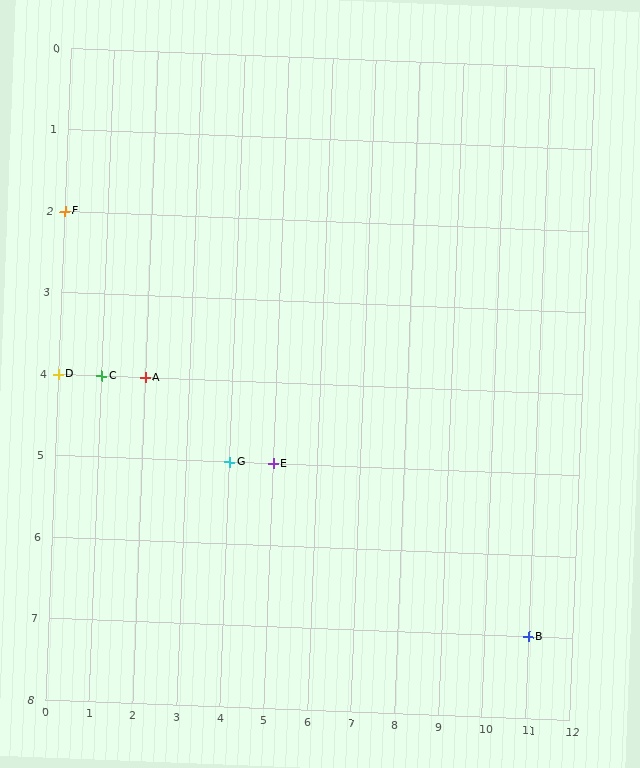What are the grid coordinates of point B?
Point B is at grid coordinates (11, 7).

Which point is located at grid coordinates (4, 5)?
Point G is at (4, 5).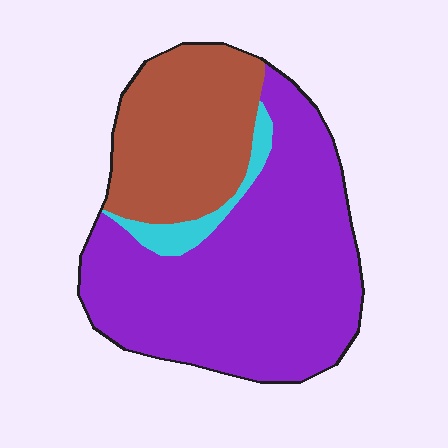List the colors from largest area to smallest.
From largest to smallest: purple, brown, cyan.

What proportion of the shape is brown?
Brown covers roughly 30% of the shape.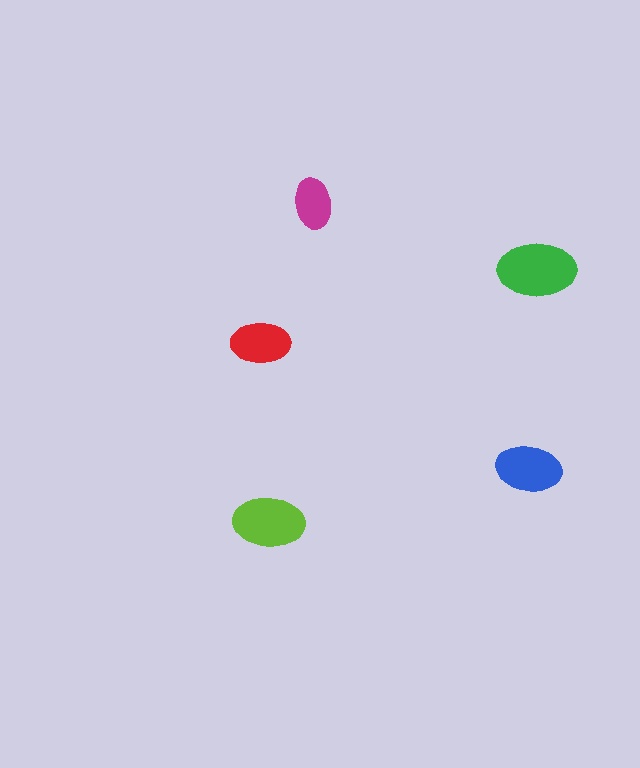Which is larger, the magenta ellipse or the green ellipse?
The green one.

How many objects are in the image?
There are 5 objects in the image.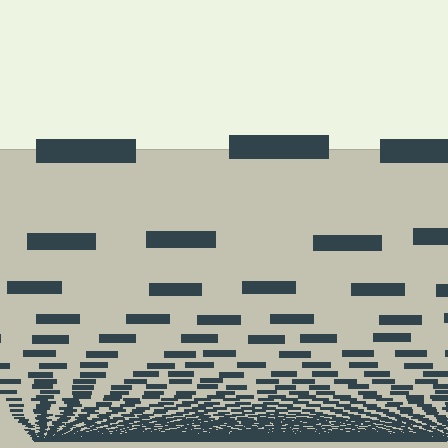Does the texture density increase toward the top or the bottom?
Density increases toward the bottom.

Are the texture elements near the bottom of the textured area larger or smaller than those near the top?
Smaller. The gradient is inverted — elements near the bottom are smaller and denser.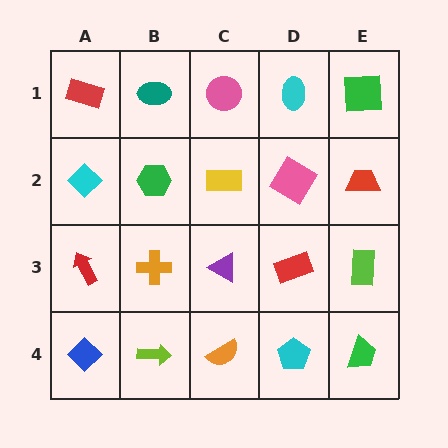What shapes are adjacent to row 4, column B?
An orange cross (row 3, column B), a blue diamond (row 4, column A), an orange semicircle (row 4, column C).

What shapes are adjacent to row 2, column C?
A pink circle (row 1, column C), a purple triangle (row 3, column C), a green hexagon (row 2, column B), a pink diamond (row 2, column D).